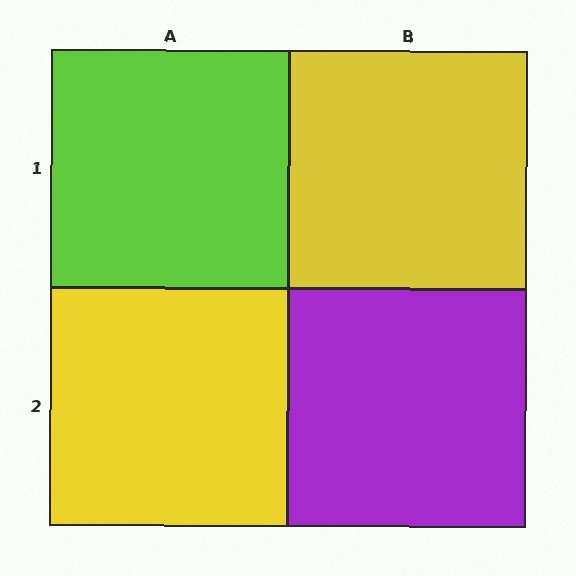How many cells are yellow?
2 cells are yellow.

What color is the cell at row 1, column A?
Lime.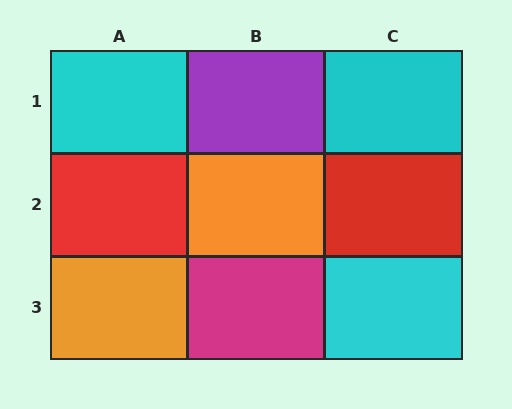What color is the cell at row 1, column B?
Purple.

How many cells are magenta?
1 cell is magenta.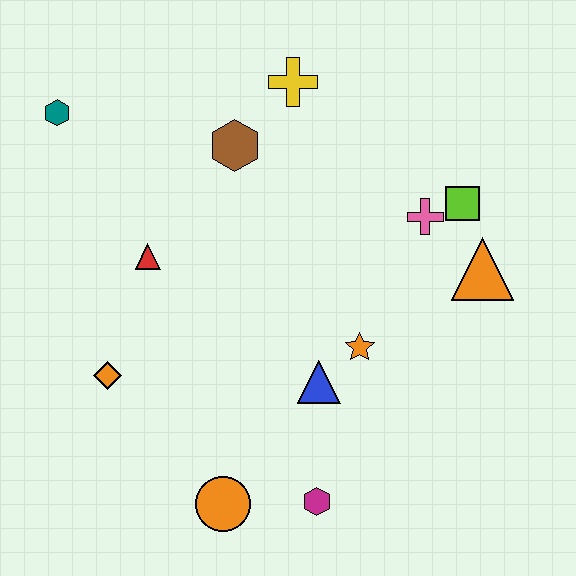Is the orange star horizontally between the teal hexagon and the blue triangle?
No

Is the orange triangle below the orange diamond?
No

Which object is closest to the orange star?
The blue triangle is closest to the orange star.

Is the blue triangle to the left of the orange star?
Yes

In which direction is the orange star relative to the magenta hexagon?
The orange star is above the magenta hexagon.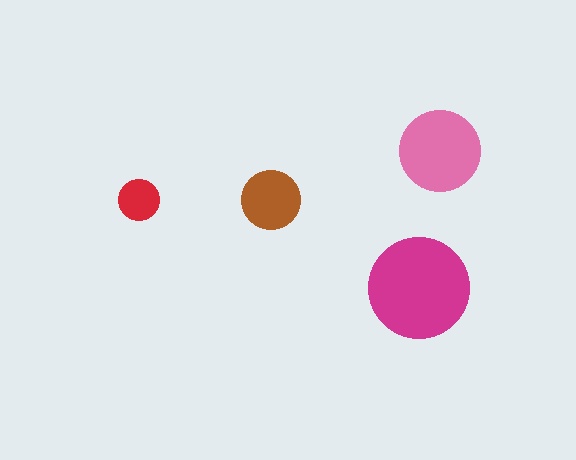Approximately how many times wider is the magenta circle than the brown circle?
About 1.5 times wider.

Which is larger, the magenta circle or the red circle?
The magenta one.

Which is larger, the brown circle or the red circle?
The brown one.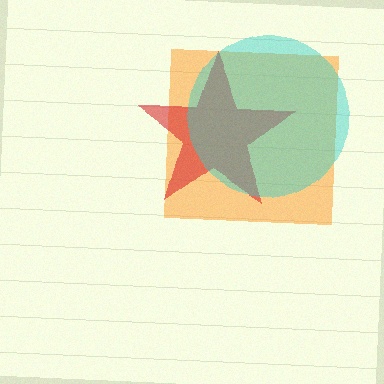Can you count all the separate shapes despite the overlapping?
Yes, there are 3 separate shapes.